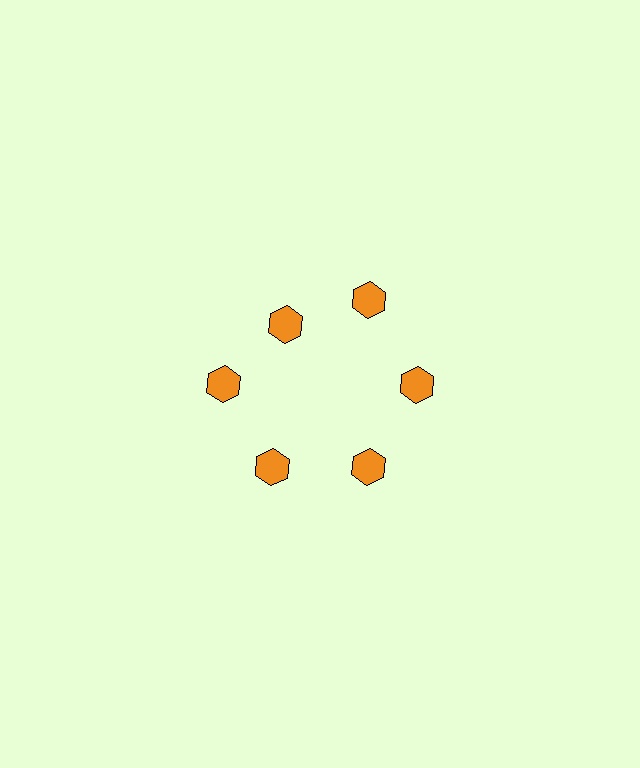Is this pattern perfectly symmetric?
No. The 6 orange hexagons are arranged in a ring, but one element near the 11 o'clock position is pulled inward toward the center, breaking the 6-fold rotational symmetry.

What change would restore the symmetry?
The symmetry would be restored by moving it outward, back onto the ring so that all 6 hexagons sit at equal angles and equal distance from the center.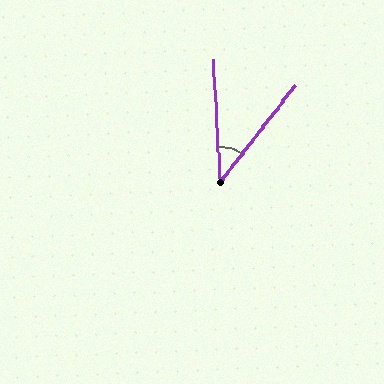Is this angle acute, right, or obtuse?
It is acute.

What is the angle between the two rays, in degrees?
Approximately 41 degrees.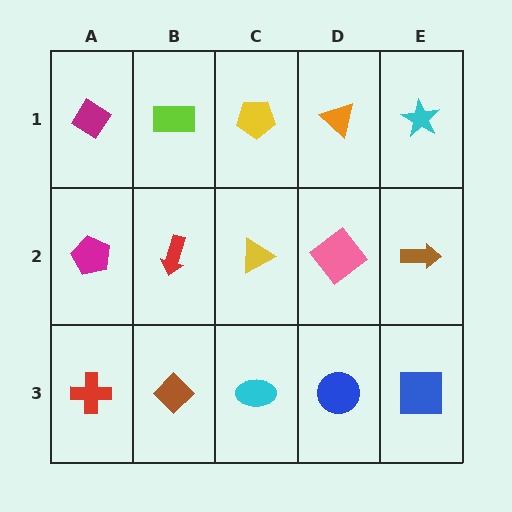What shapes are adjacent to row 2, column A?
A magenta diamond (row 1, column A), a red cross (row 3, column A), a red arrow (row 2, column B).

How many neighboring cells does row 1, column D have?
3.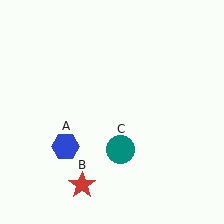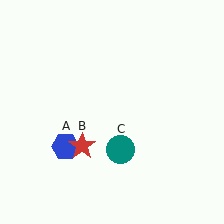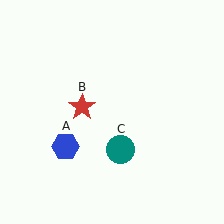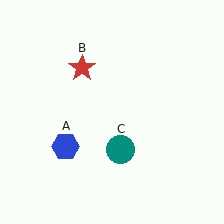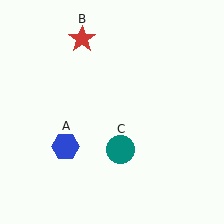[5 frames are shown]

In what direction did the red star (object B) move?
The red star (object B) moved up.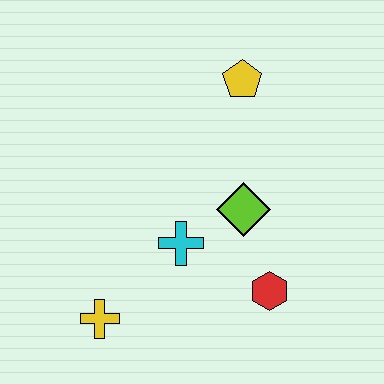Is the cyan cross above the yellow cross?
Yes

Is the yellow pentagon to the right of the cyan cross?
Yes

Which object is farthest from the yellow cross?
The yellow pentagon is farthest from the yellow cross.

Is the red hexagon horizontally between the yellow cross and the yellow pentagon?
No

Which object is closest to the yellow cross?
The cyan cross is closest to the yellow cross.